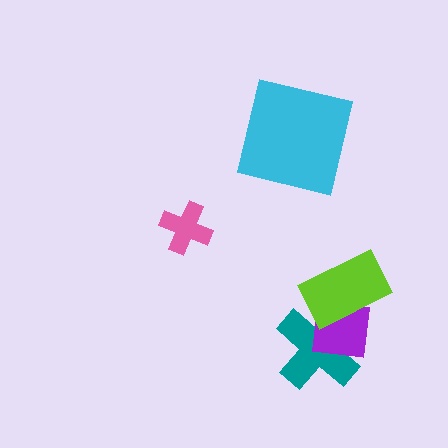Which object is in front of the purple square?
The lime rectangle is in front of the purple square.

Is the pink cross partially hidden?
No, no other shape covers it.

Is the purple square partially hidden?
Yes, it is partially covered by another shape.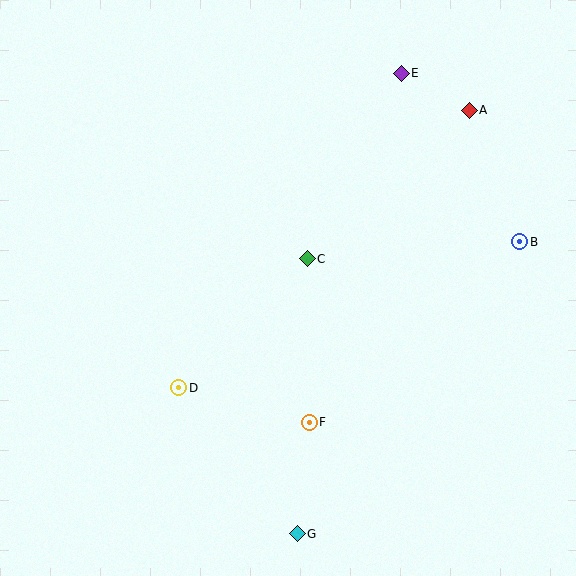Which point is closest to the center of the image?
Point C at (307, 259) is closest to the center.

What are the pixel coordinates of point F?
Point F is at (309, 422).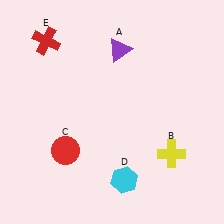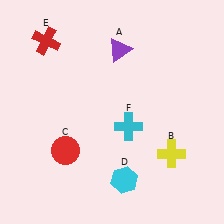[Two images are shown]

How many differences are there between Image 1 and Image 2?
There is 1 difference between the two images.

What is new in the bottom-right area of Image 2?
A cyan cross (F) was added in the bottom-right area of Image 2.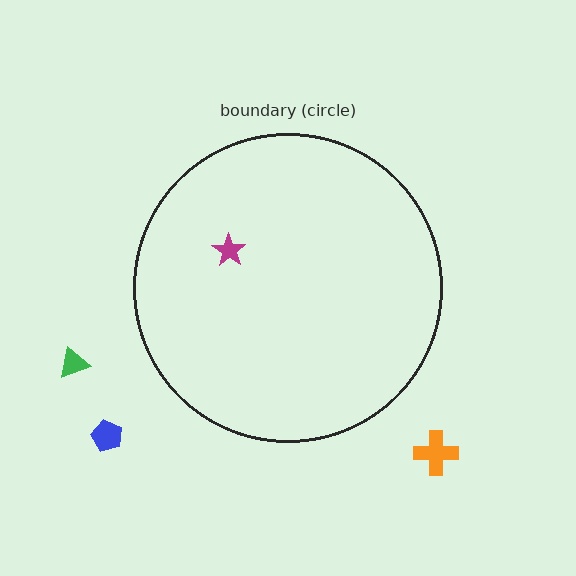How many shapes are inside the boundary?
1 inside, 3 outside.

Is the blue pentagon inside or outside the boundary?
Outside.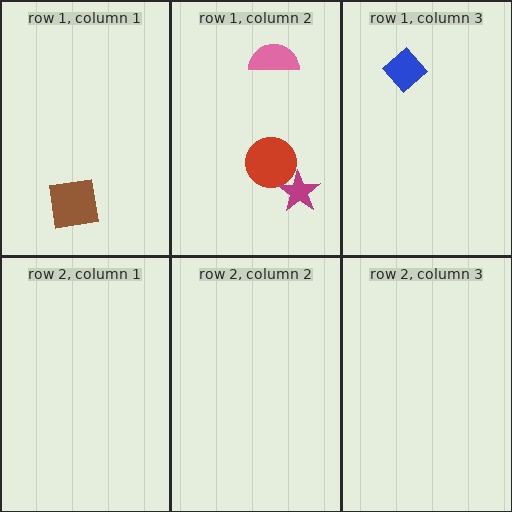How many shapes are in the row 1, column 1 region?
1.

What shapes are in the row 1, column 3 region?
The blue diamond.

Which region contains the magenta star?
The row 1, column 2 region.